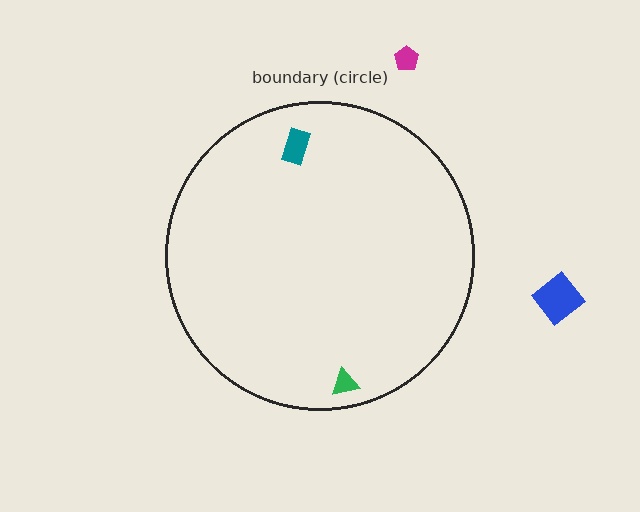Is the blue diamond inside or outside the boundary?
Outside.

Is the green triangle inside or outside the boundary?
Inside.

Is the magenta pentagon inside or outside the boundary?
Outside.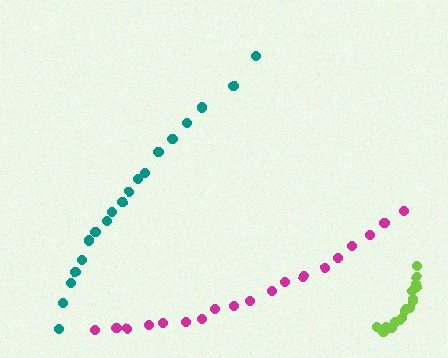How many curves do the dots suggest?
There are 3 distinct paths.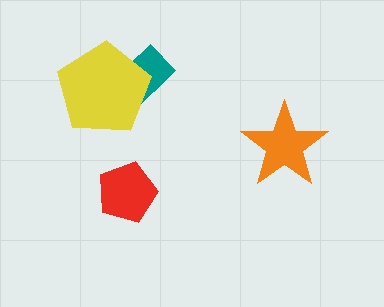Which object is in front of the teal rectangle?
The yellow pentagon is in front of the teal rectangle.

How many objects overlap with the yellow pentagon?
1 object overlaps with the yellow pentagon.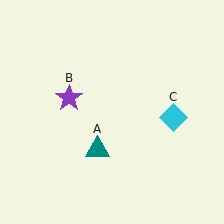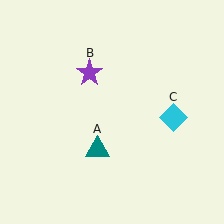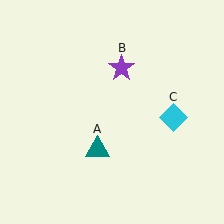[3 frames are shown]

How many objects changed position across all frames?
1 object changed position: purple star (object B).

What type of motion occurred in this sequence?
The purple star (object B) rotated clockwise around the center of the scene.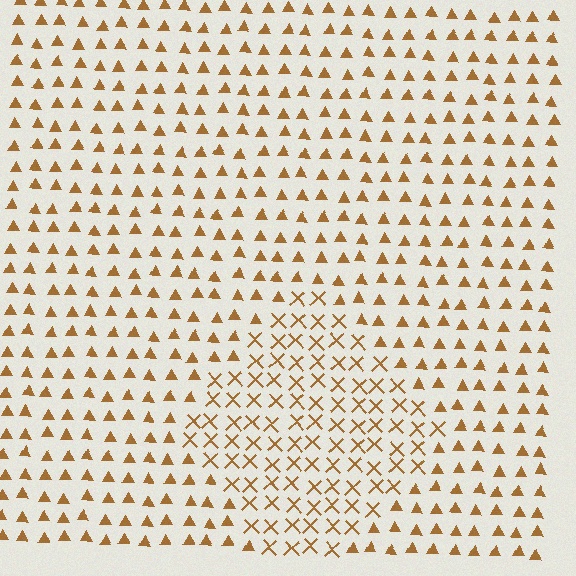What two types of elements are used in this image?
The image uses X marks inside the diamond region and triangles outside it.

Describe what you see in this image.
The image is filled with small brown elements arranged in a uniform grid. A diamond-shaped region contains X marks, while the surrounding area contains triangles. The boundary is defined purely by the change in element shape.